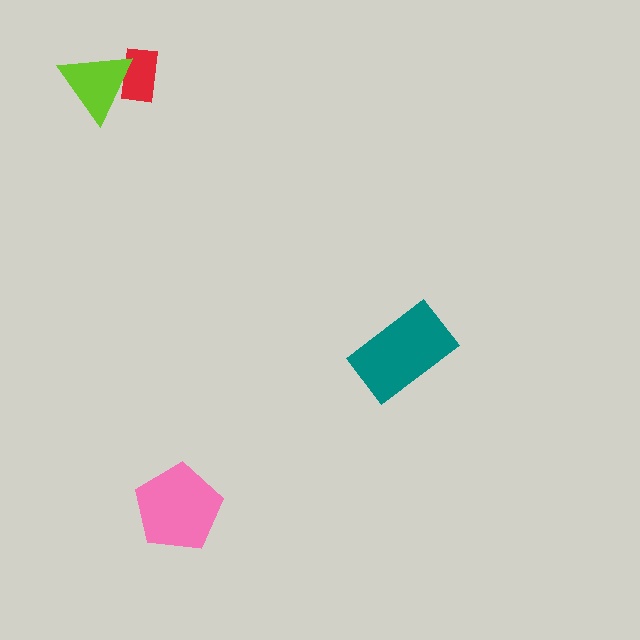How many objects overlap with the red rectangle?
1 object overlaps with the red rectangle.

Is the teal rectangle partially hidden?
No, no other shape covers it.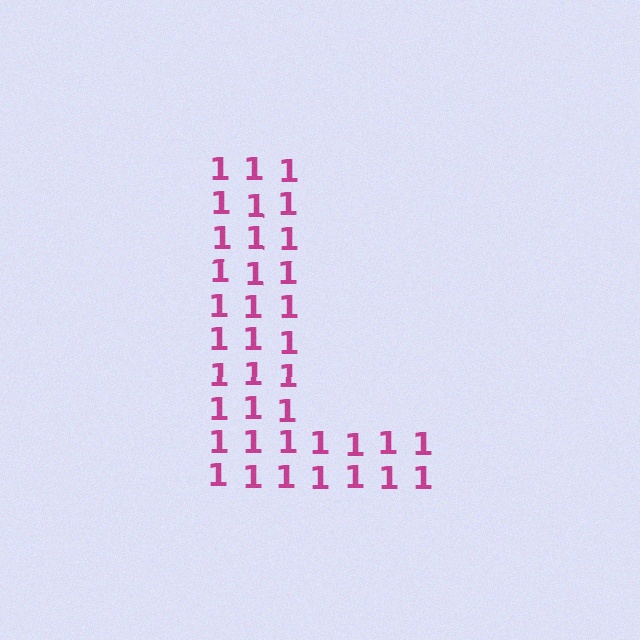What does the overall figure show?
The overall figure shows the letter L.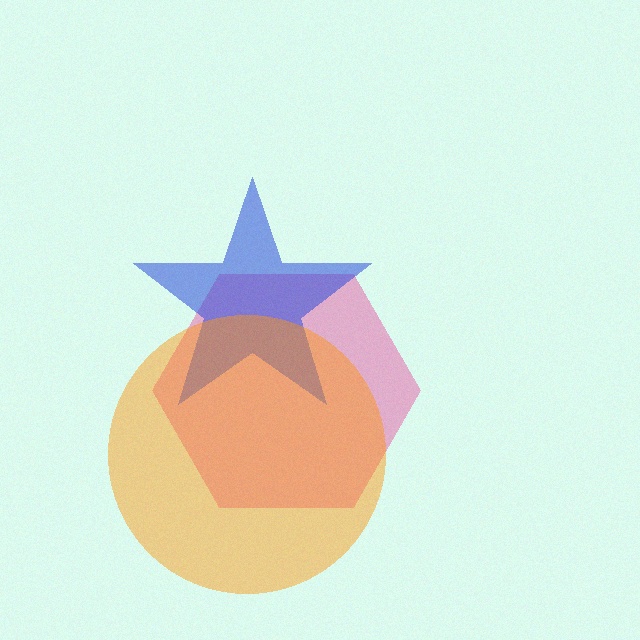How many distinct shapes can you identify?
There are 3 distinct shapes: a pink hexagon, a blue star, an orange circle.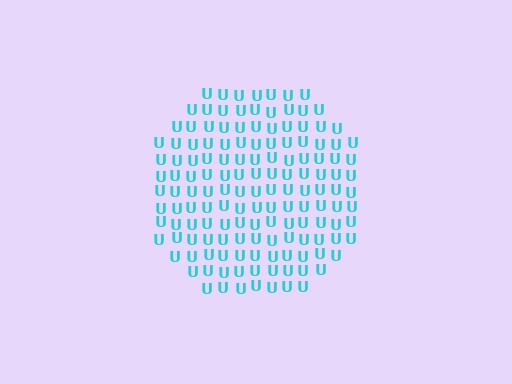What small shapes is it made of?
It is made of small letter U's.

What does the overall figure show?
The overall figure shows a circle.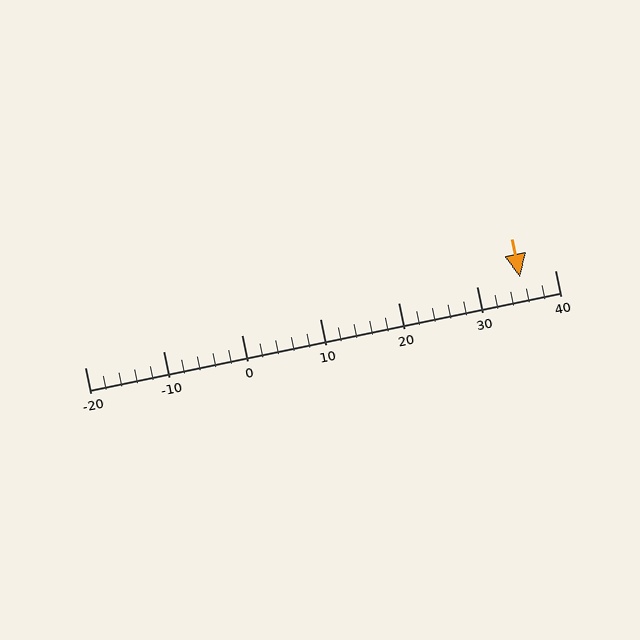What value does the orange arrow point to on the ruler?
The orange arrow points to approximately 36.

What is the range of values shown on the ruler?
The ruler shows values from -20 to 40.